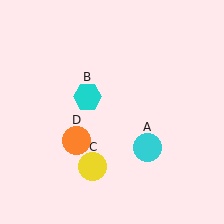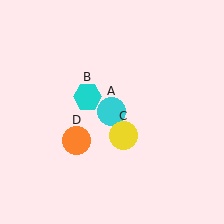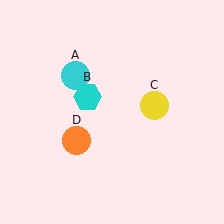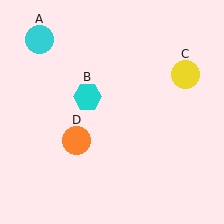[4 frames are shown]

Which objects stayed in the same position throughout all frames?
Cyan hexagon (object B) and orange circle (object D) remained stationary.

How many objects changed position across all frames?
2 objects changed position: cyan circle (object A), yellow circle (object C).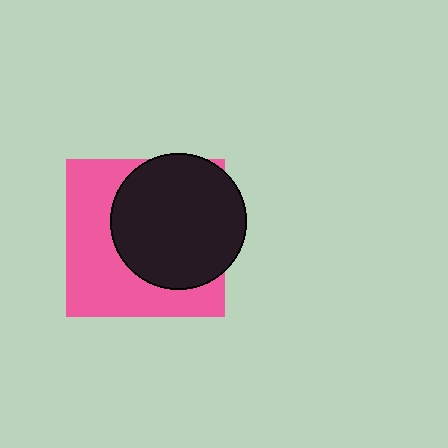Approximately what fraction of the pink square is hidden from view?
Roughly 51% of the pink square is hidden behind the black circle.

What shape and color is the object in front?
The object in front is a black circle.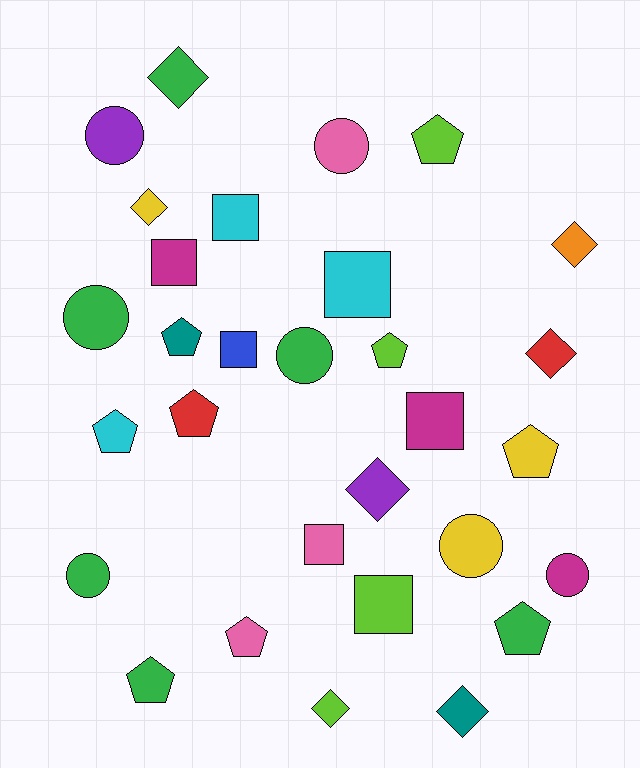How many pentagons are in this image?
There are 9 pentagons.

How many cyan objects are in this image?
There are 3 cyan objects.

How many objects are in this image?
There are 30 objects.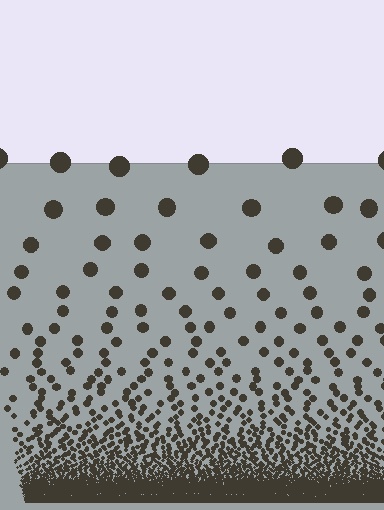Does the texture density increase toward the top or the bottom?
Density increases toward the bottom.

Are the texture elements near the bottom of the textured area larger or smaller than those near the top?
Smaller. The gradient is inverted — elements near the bottom are smaller and denser.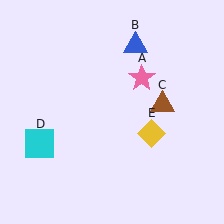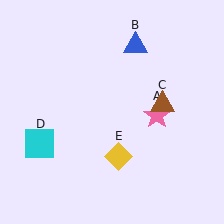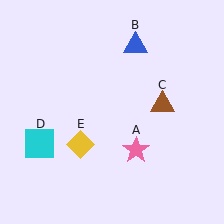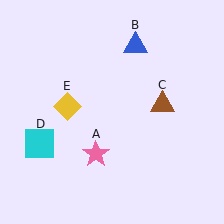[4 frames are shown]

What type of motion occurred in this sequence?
The pink star (object A), yellow diamond (object E) rotated clockwise around the center of the scene.